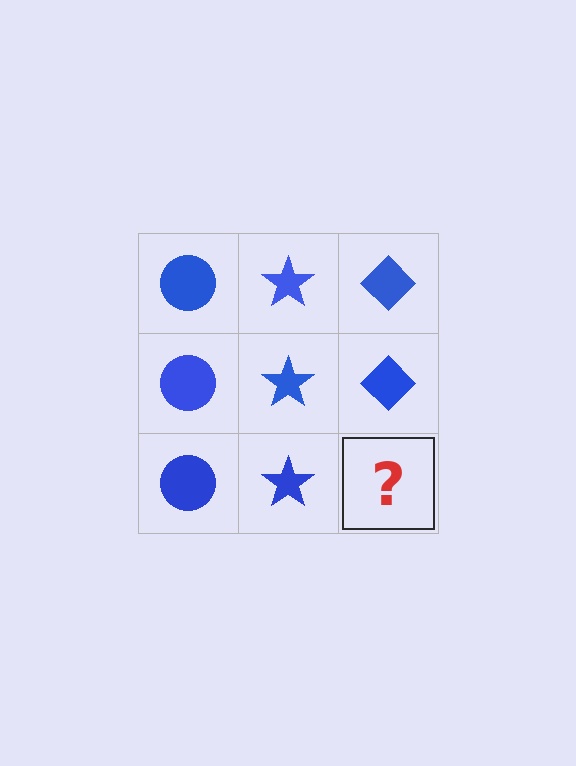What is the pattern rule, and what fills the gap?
The rule is that each column has a consistent shape. The gap should be filled with a blue diamond.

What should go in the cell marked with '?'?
The missing cell should contain a blue diamond.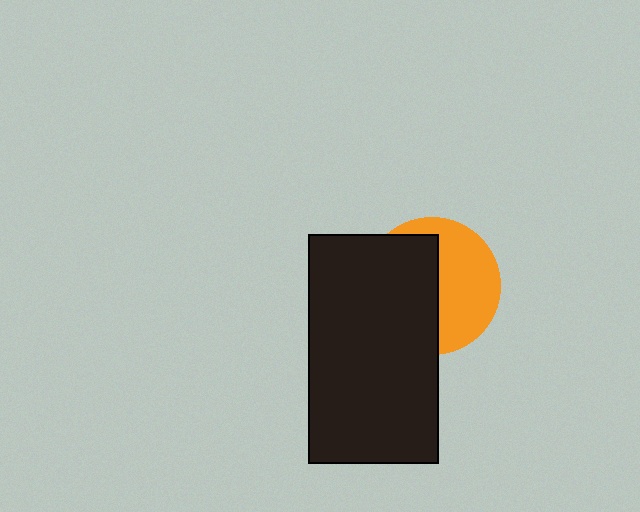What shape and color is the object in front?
The object in front is a black rectangle.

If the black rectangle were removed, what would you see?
You would see the complete orange circle.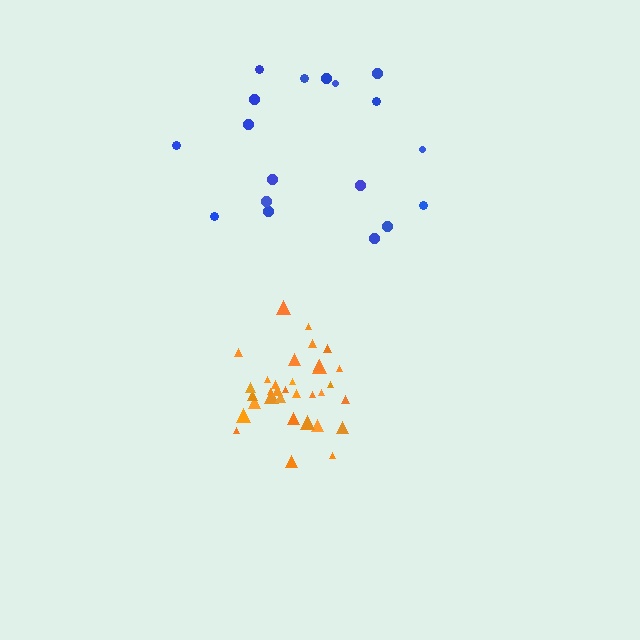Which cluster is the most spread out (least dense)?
Blue.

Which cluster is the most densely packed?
Orange.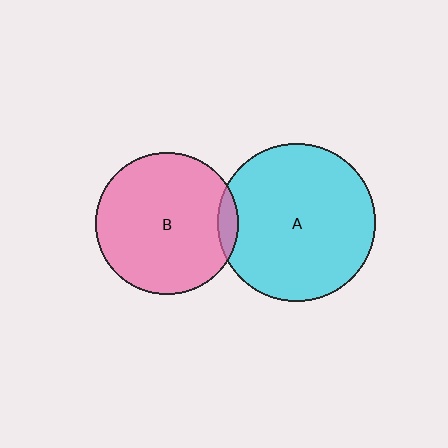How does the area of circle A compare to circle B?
Approximately 1.2 times.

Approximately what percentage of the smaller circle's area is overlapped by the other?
Approximately 5%.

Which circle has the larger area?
Circle A (cyan).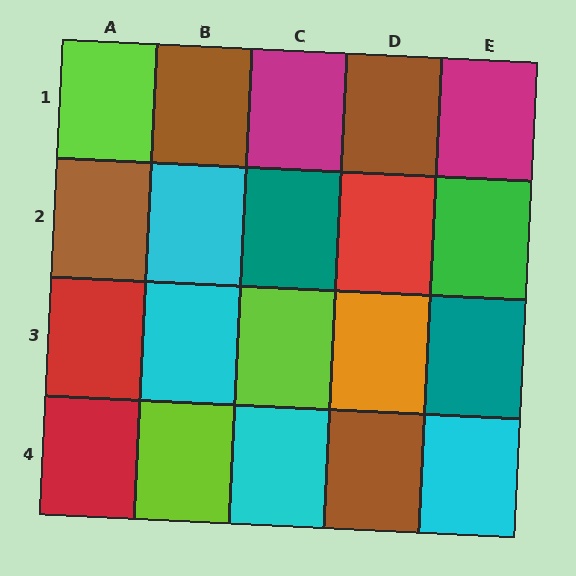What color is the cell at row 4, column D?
Brown.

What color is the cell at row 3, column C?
Lime.